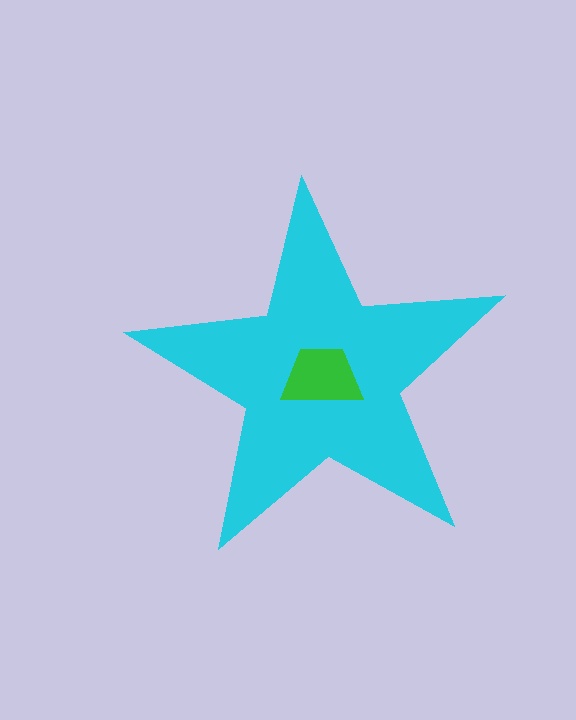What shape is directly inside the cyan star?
The green trapezoid.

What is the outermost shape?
The cyan star.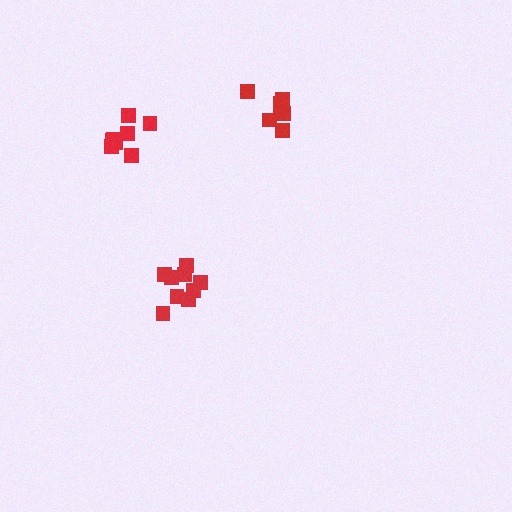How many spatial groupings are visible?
There are 3 spatial groupings.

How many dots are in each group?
Group 1: 8 dots, Group 2: 7 dots, Group 3: 9 dots (24 total).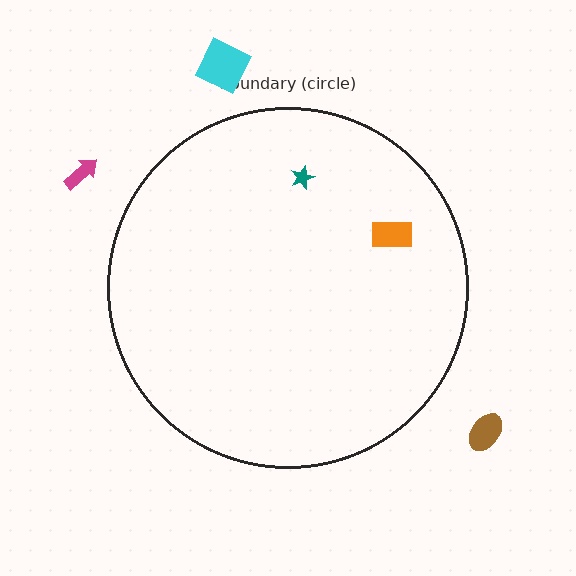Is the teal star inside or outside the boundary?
Inside.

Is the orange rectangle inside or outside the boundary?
Inside.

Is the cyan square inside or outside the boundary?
Outside.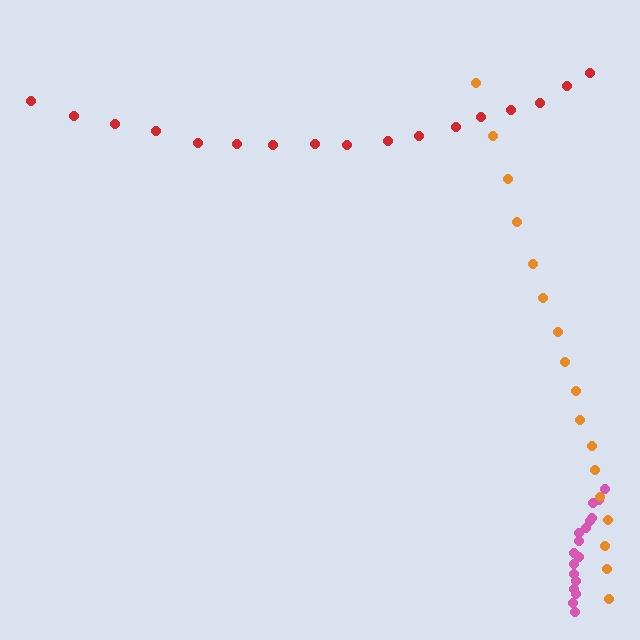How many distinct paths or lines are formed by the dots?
There are 3 distinct paths.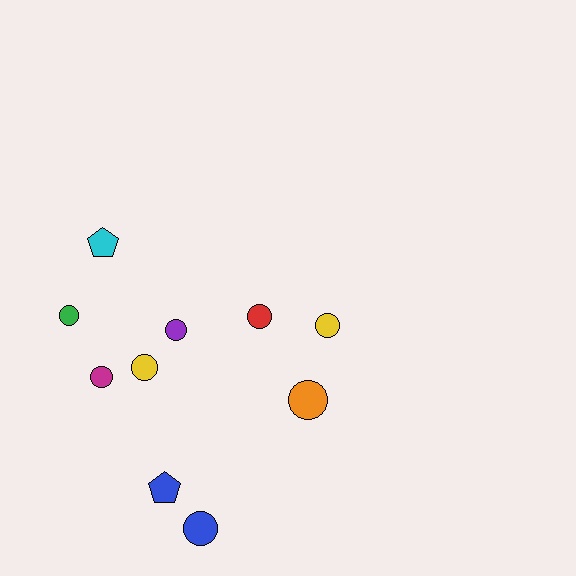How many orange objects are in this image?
There is 1 orange object.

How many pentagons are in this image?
There are 2 pentagons.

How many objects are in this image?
There are 10 objects.